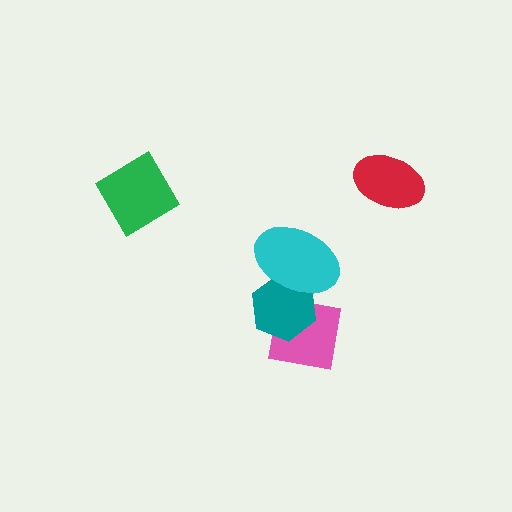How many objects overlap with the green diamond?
0 objects overlap with the green diamond.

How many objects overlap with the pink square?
2 objects overlap with the pink square.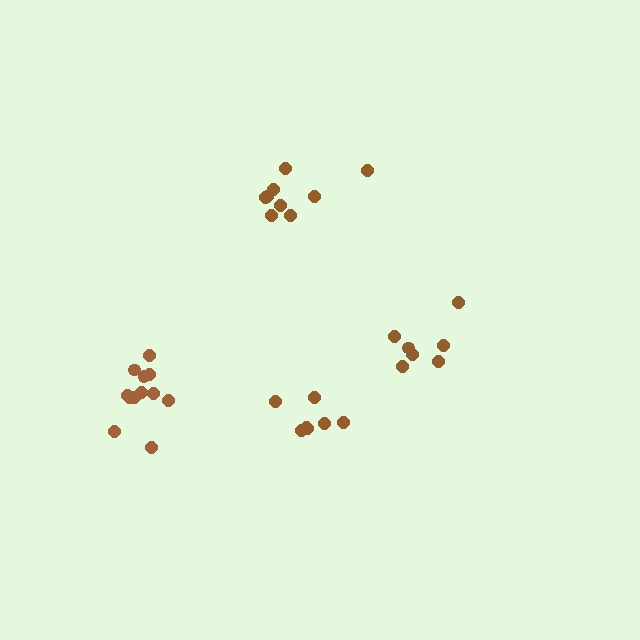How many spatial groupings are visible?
There are 4 spatial groupings.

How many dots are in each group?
Group 1: 9 dots, Group 2: 7 dots, Group 3: 7 dots, Group 4: 12 dots (35 total).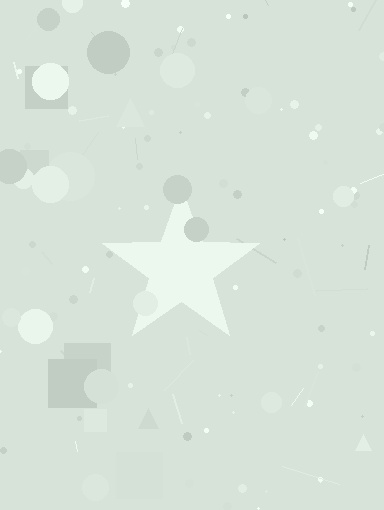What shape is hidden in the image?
A star is hidden in the image.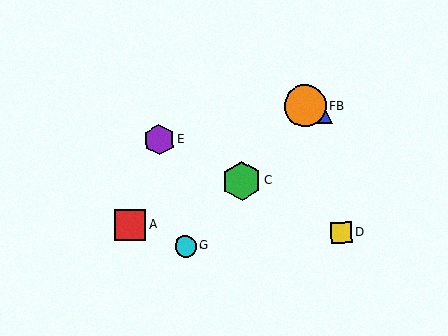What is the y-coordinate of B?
Object B is at y≈106.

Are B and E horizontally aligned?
No, B is at y≈106 and E is at y≈140.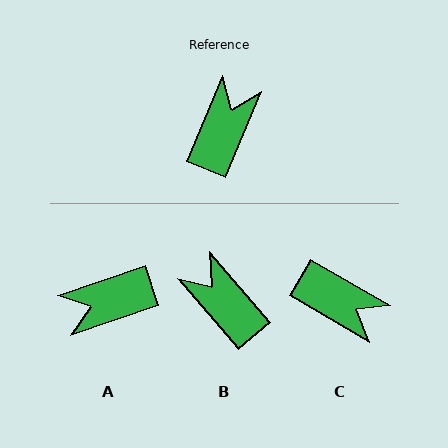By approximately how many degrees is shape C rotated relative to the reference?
Approximately 97 degrees clockwise.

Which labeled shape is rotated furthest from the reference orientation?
A, about 131 degrees away.